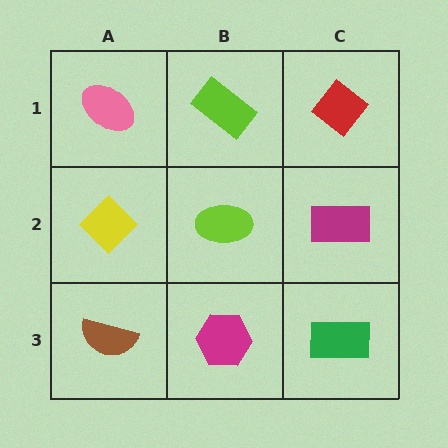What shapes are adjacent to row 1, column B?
A lime ellipse (row 2, column B), a pink ellipse (row 1, column A), a red diamond (row 1, column C).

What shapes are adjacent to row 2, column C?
A red diamond (row 1, column C), a green rectangle (row 3, column C), a lime ellipse (row 2, column B).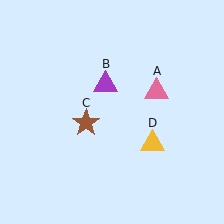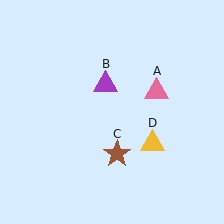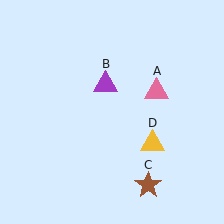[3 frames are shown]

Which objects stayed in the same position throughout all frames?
Pink triangle (object A) and purple triangle (object B) and yellow triangle (object D) remained stationary.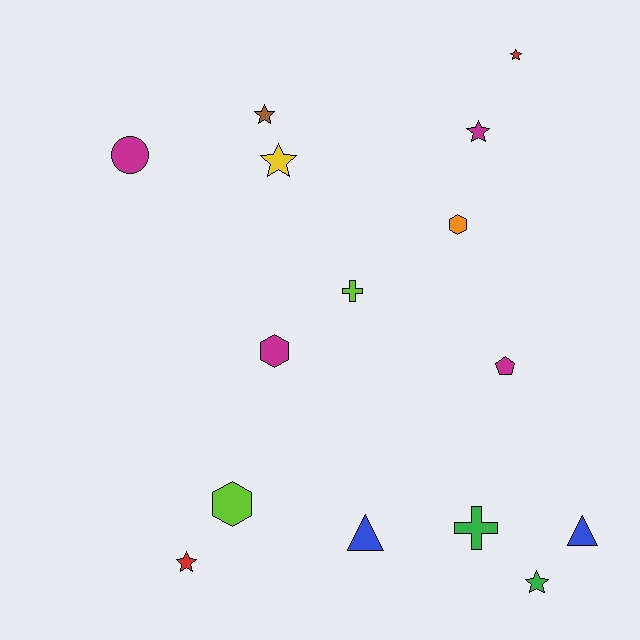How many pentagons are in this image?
There is 1 pentagon.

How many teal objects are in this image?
There are no teal objects.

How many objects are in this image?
There are 15 objects.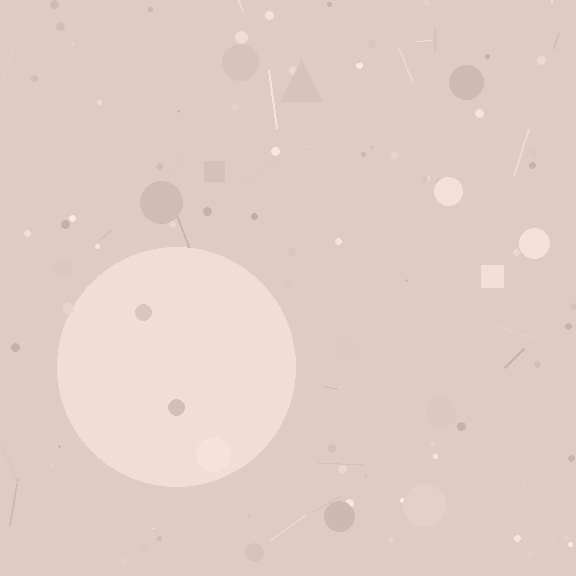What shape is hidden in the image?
A circle is hidden in the image.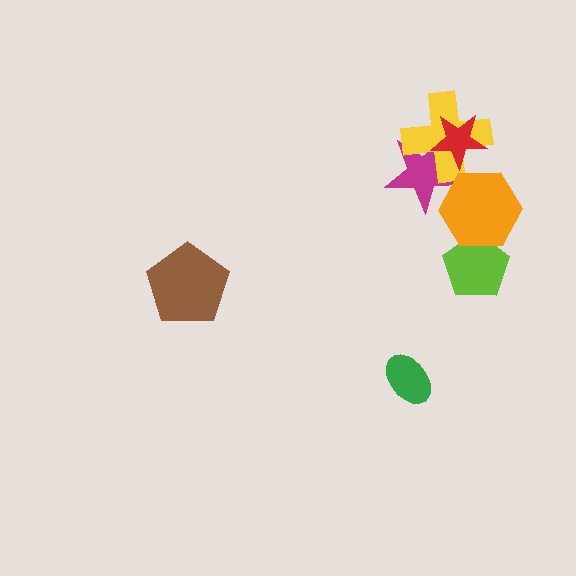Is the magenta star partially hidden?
Yes, it is partially covered by another shape.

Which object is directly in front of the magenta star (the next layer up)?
The yellow cross is directly in front of the magenta star.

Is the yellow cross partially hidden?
Yes, it is partially covered by another shape.